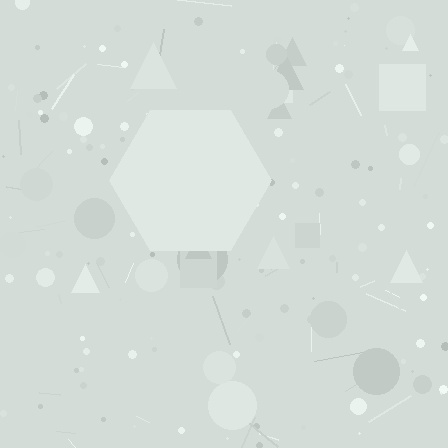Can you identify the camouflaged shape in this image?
The camouflaged shape is a hexagon.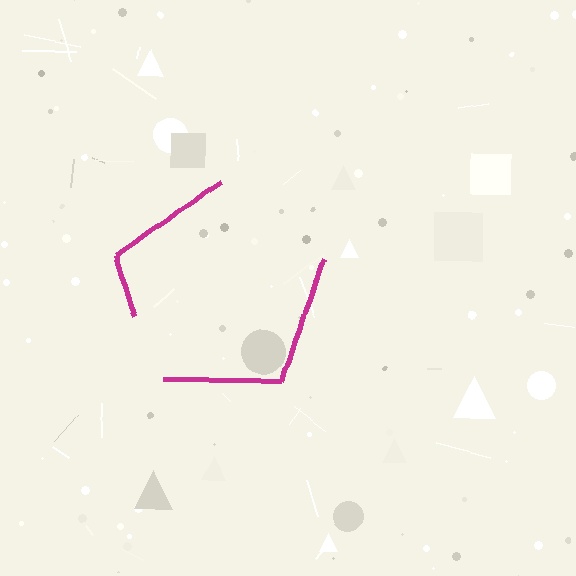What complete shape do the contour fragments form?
The contour fragments form a pentagon.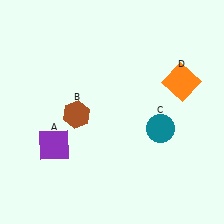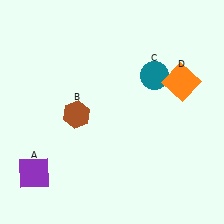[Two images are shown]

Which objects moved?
The objects that moved are: the purple square (A), the teal circle (C).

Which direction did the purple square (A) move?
The purple square (A) moved down.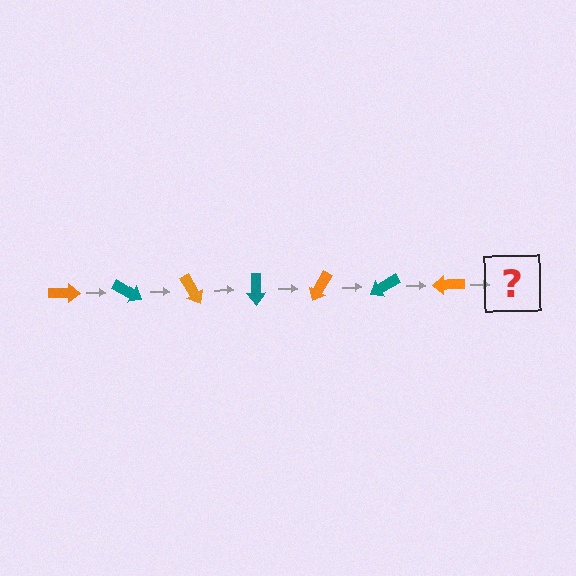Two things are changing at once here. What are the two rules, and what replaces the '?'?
The two rules are that it rotates 30 degrees each step and the color cycles through orange and teal. The '?' should be a teal arrow, rotated 210 degrees from the start.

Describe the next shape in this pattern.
It should be a teal arrow, rotated 210 degrees from the start.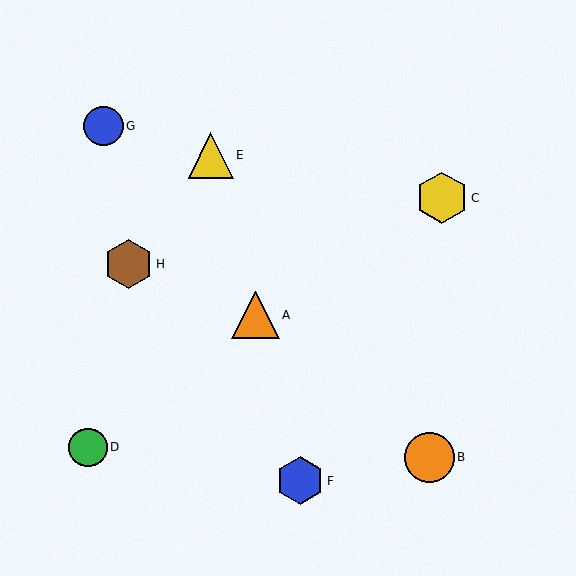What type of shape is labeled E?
Shape E is a yellow triangle.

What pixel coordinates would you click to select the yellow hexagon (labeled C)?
Click at (442, 198) to select the yellow hexagon C.